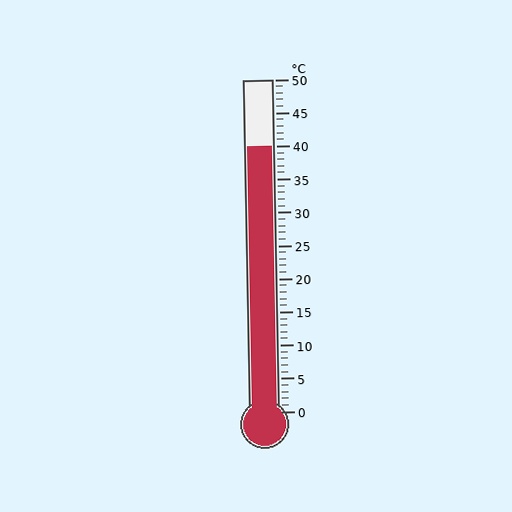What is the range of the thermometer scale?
The thermometer scale ranges from 0°C to 50°C.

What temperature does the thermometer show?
The thermometer shows approximately 40°C.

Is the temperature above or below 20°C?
The temperature is above 20°C.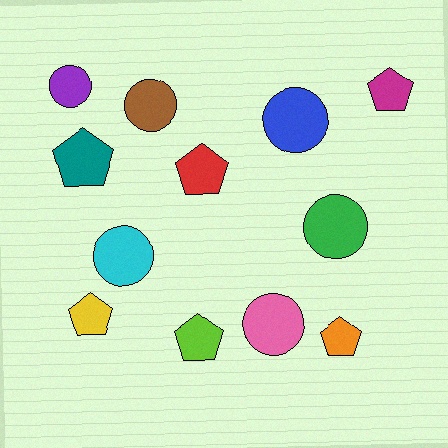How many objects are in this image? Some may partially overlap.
There are 12 objects.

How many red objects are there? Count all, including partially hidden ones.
There is 1 red object.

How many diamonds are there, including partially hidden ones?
There are no diamonds.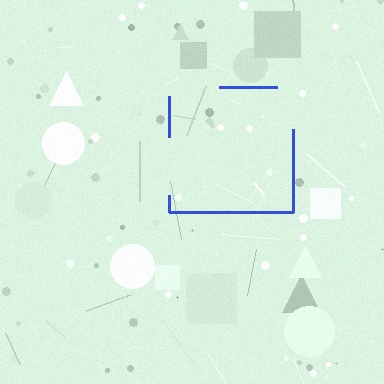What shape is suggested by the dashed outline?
The dashed outline suggests a square.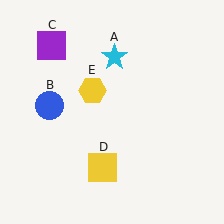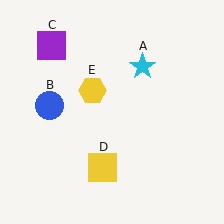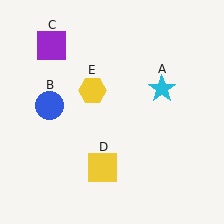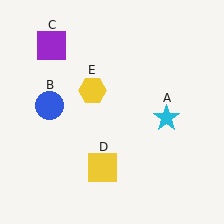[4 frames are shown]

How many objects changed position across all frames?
1 object changed position: cyan star (object A).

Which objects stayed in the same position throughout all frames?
Blue circle (object B) and purple square (object C) and yellow square (object D) and yellow hexagon (object E) remained stationary.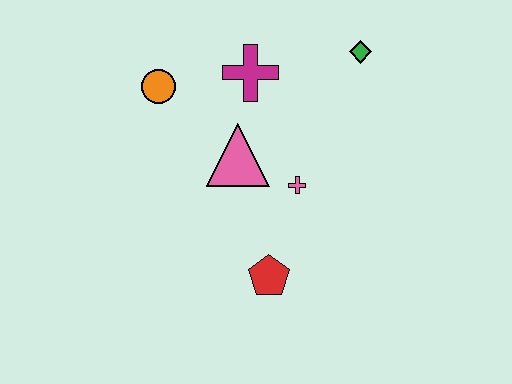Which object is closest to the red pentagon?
The pink cross is closest to the red pentagon.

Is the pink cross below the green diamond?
Yes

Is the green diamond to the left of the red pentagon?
No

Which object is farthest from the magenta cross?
The red pentagon is farthest from the magenta cross.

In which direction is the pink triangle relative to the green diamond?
The pink triangle is to the left of the green diamond.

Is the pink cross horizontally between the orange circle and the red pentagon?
No